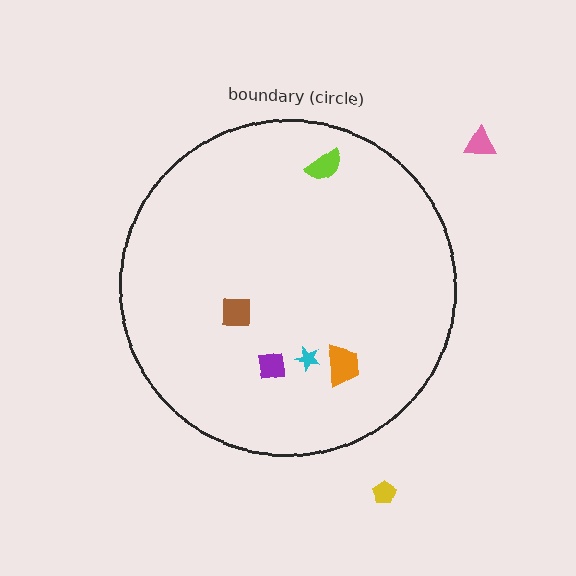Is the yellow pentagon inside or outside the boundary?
Outside.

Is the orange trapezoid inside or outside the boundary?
Inside.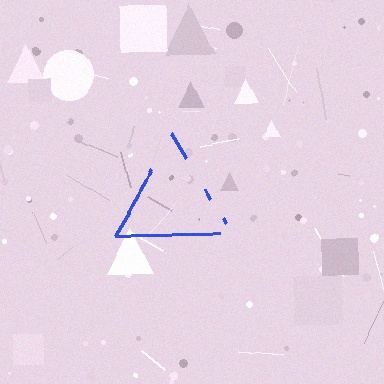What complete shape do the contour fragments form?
The contour fragments form a triangle.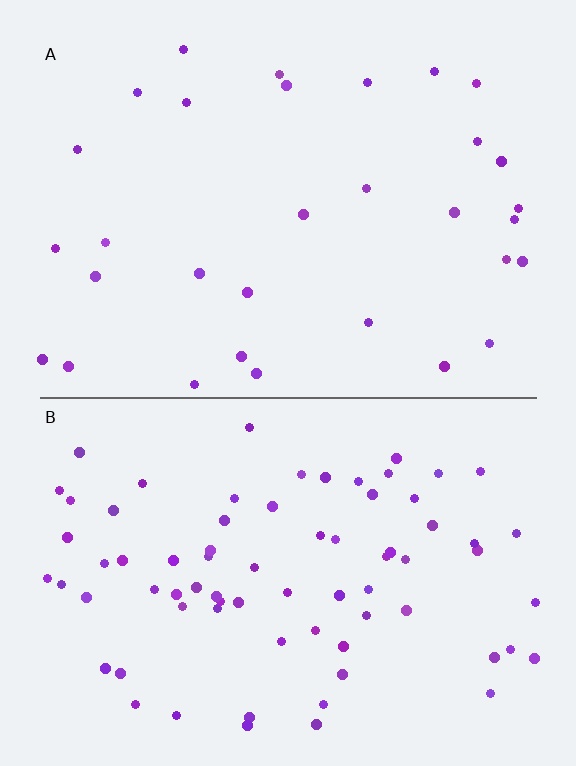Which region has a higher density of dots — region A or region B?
B (the bottom).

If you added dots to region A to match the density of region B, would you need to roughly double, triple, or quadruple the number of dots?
Approximately double.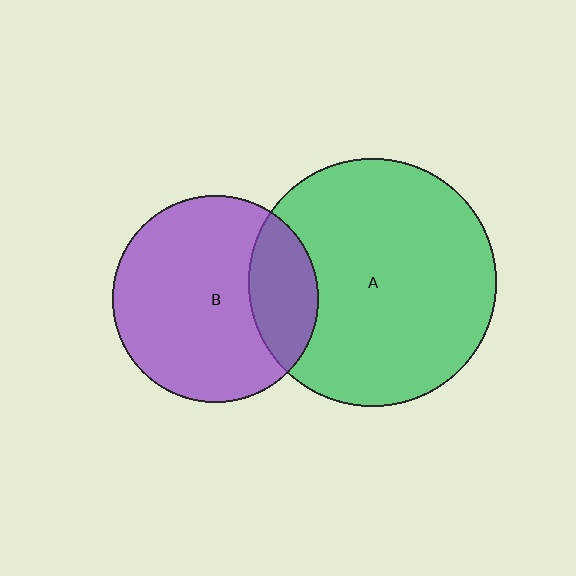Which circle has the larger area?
Circle A (green).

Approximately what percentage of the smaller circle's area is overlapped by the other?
Approximately 25%.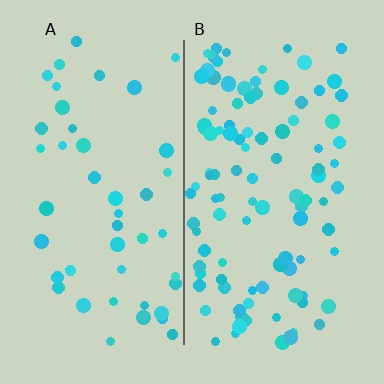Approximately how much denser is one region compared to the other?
Approximately 2.2× — region B over region A.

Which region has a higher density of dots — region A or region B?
B (the right).